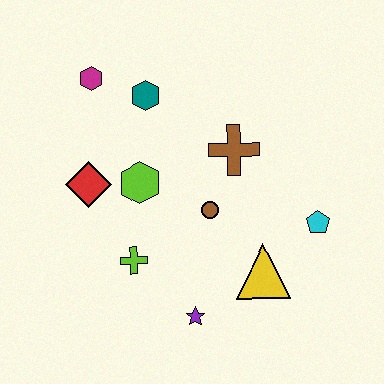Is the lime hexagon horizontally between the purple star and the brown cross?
No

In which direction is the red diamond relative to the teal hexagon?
The red diamond is below the teal hexagon.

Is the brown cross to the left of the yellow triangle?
Yes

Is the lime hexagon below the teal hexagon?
Yes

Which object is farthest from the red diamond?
The cyan pentagon is farthest from the red diamond.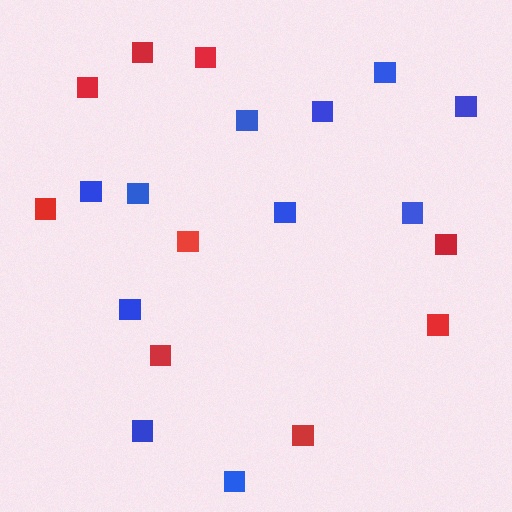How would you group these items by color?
There are 2 groups: one group of blue squares (11) and one group of red squares (9).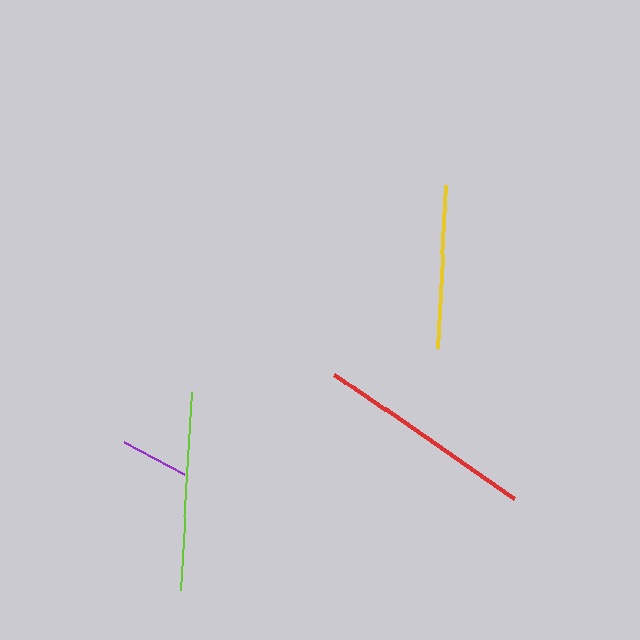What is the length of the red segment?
The red segment is approximately 218 pixels long.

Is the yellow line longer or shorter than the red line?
The red line is longer than the yellow line.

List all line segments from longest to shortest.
From longest to shortest: red, lime, yellow, purple.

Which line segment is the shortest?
The purple line is the shortest at approximately 67 pixels.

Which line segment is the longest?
The red line is the longest at approximately 218 pixels.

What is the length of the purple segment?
The purple segment is approximately 67 pixels long.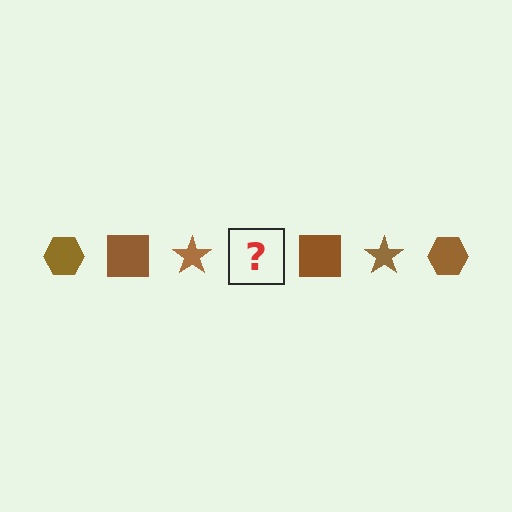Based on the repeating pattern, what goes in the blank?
The blank should be a brown hexagon.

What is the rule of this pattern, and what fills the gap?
The rule is that the pattern cycles through hexagon, square, star shapes in brown. The gap should be filled with a brown hexagon.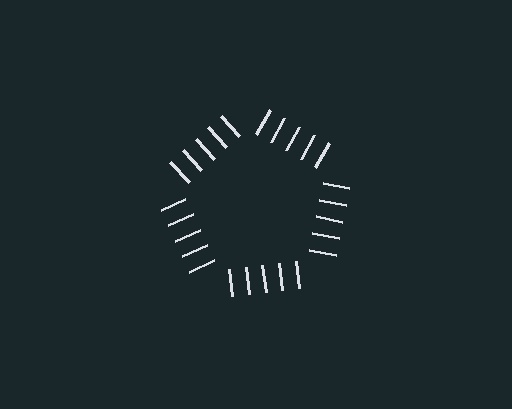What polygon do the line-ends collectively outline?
An illusory pentagon — the line segments terminate on its edges but no continuous stroke is drawn.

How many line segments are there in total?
25 — 5 along each of the 5 edges.